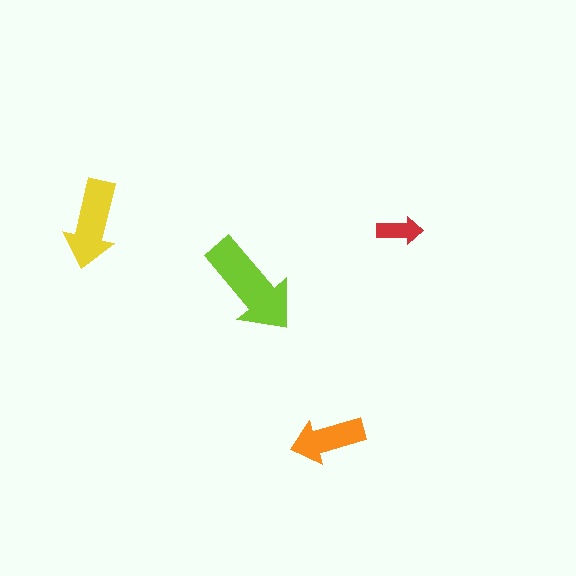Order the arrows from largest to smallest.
the lime one, the yellow one, the orange one, the red one.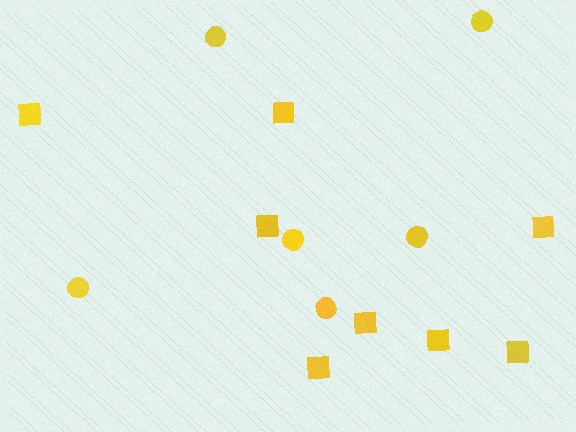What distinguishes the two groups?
There are 2 groups: one group of circles (6) and one group of squares (8).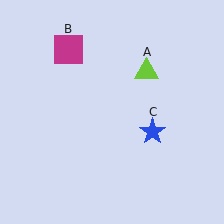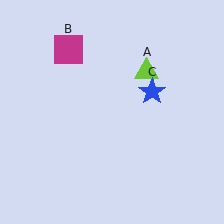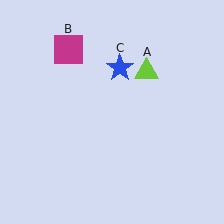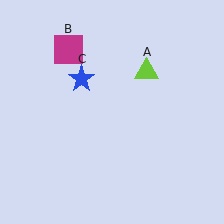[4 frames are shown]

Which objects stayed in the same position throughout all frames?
Lime triangle (object A) and magenta square (object B) remained stationary.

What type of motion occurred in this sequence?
The blue star (object C) rotated counterclockwise around the center of the scene.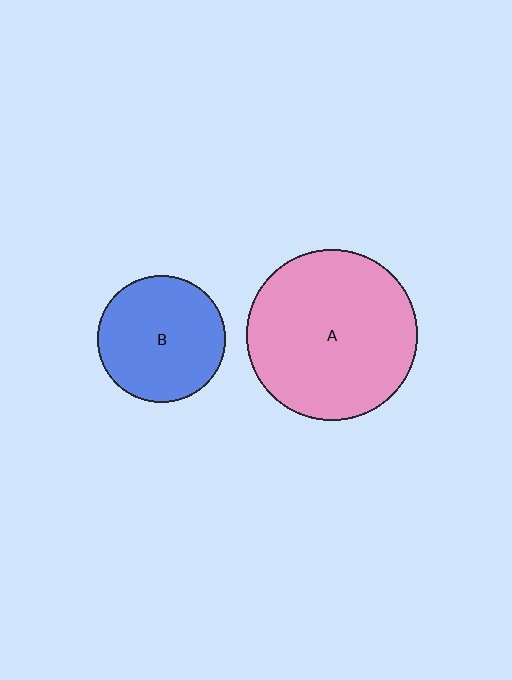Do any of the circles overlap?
No, none of the circles overlap.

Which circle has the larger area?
Circle A (pink).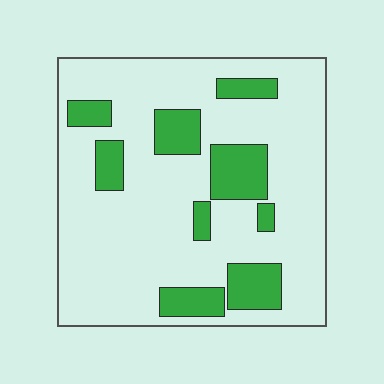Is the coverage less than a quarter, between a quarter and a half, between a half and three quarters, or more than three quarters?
Less than a quarter.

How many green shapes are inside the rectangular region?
9.